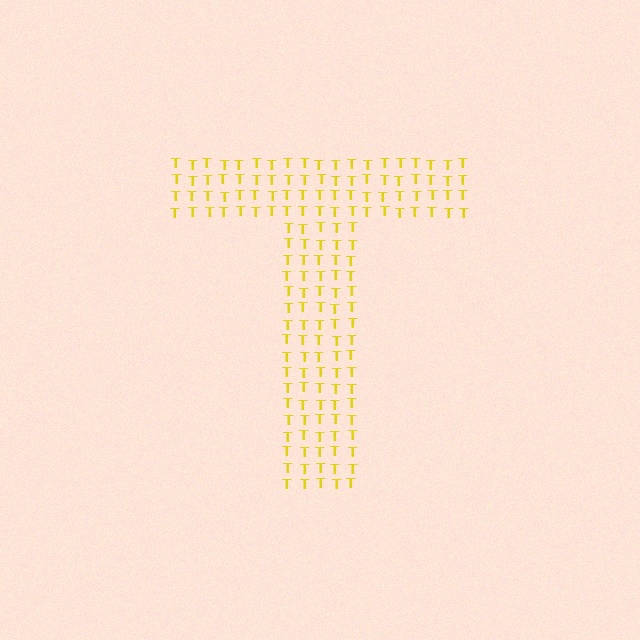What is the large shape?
The large shape is the letter T.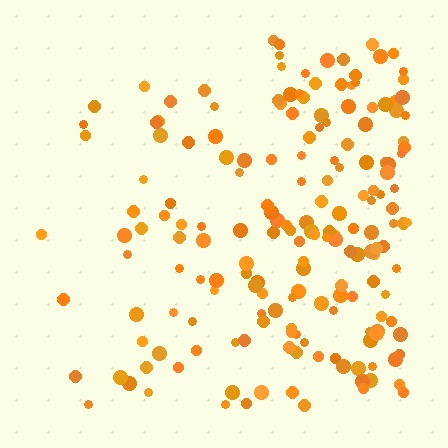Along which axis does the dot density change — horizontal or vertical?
Horizontal.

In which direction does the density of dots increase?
From left to right, with the right side densest.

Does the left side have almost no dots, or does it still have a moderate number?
Still a moderate number, just noticeably fewer than the right.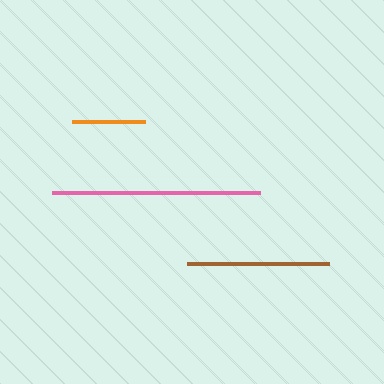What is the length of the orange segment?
The orange segment is approximately 73 pixels long.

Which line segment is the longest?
The pink line is the longest at approximately 208 pixels.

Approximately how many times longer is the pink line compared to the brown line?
The pink line is approximately 1.5 times the length of the brown line.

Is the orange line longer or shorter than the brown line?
The brown line is longer than the orange line.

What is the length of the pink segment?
The pink segment is approximately 208 pixels long.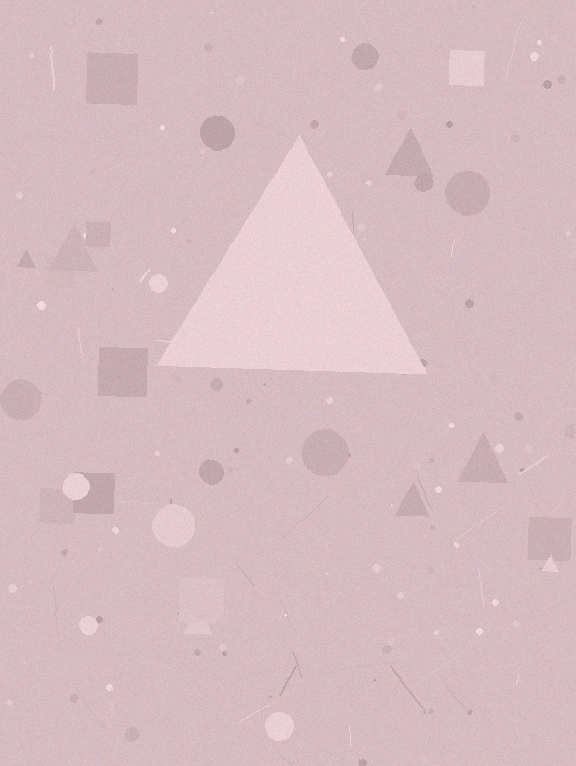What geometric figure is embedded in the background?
A triangle is embedded in the background.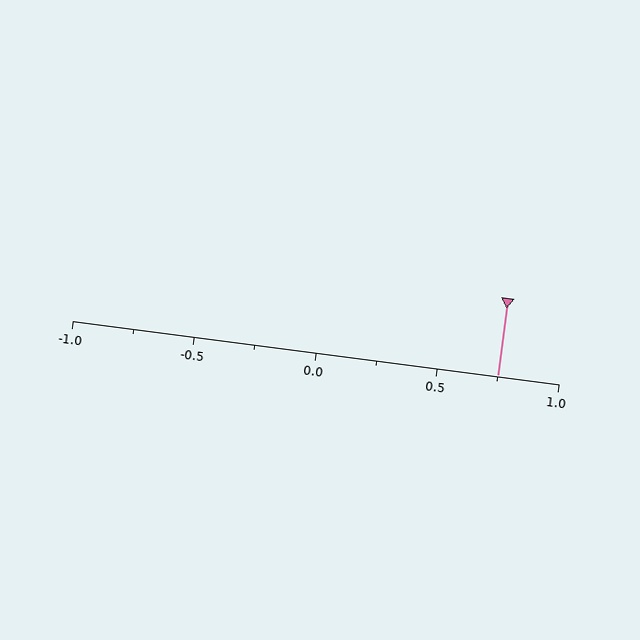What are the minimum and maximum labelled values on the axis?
The axis runs from -1.0 to 1.0.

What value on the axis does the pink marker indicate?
The marker indicates approximately 0.75.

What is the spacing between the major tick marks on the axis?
The major ticks are spaced 0.5 apart.